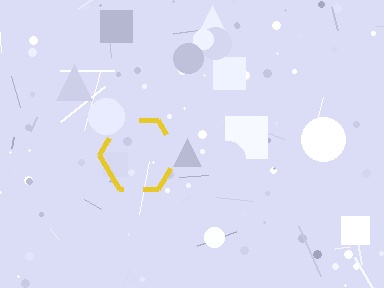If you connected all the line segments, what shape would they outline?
They would outline a hexagon.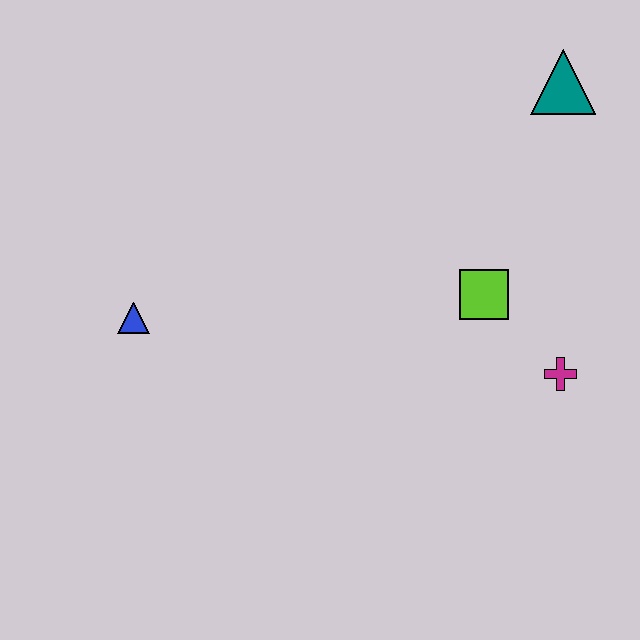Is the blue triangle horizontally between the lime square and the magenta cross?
No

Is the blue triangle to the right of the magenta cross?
No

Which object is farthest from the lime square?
The blue triangle is farthest from the lime square.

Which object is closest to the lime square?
The magenta cross is closest to the lime square.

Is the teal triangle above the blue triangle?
Yes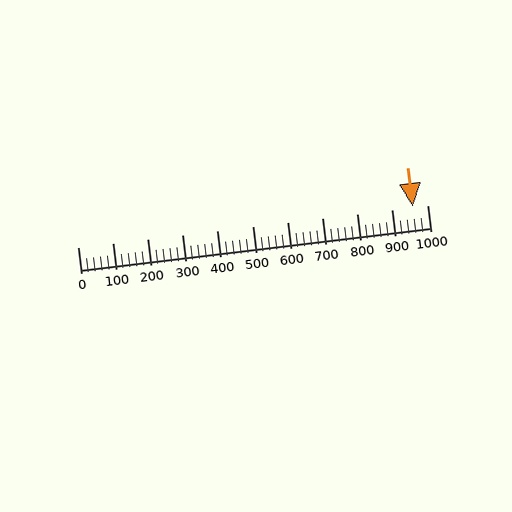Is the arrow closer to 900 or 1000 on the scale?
The arrow is closer to 1000.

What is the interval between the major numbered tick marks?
The major tick marks are spaced 100 units apart.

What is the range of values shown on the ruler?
The ruler shows values from 0 to 1000.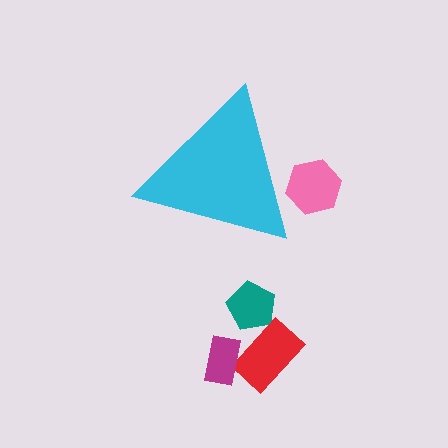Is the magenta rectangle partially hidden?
No, the magenta rectangle is fully visible.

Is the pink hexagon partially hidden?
Yes, the pink hexagon is partially hidden behind the cyan triangle.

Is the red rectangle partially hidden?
No, the red rectangle is fully visible.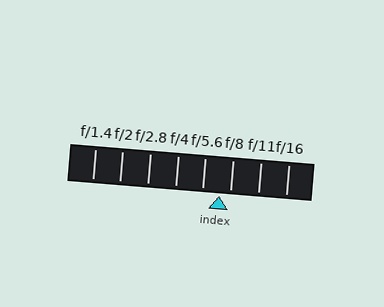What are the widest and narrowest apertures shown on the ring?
The widest aperture shown is f/1.4 and the narrowest is f/16.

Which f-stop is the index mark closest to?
The index mark is closest to f/8.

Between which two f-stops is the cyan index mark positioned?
The index mark is between f/5.6 and f/8.